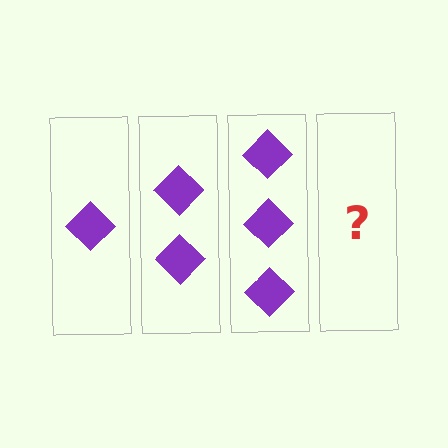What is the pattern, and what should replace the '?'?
The pattern is that each step adds one more diamond. The '?' should be 4 diamonds.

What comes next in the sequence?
The next element should be 4 diamonds.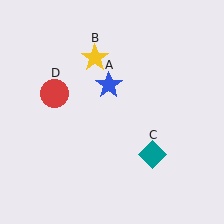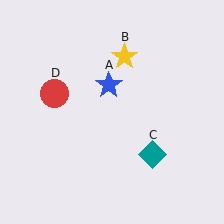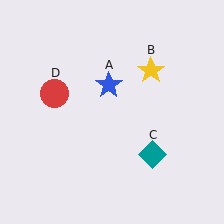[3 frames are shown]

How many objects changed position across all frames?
1 object changed position: yellow star (object B).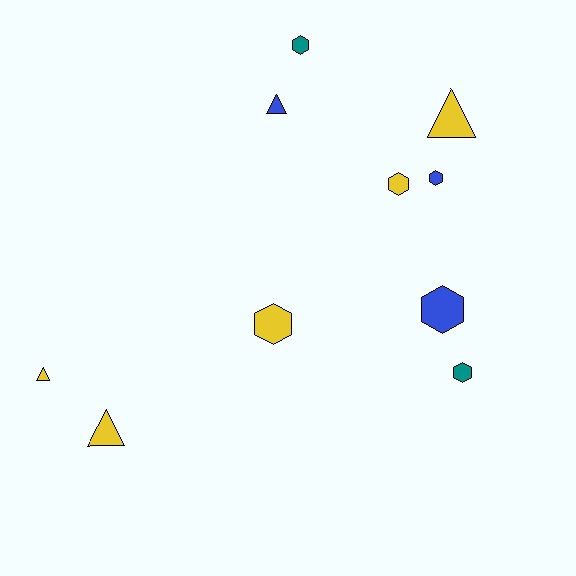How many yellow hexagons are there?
There are 2 yellow hexagons.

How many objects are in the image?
There are 10 objects.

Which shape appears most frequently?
Hexagon, with 6 objects.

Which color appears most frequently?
Yellow, with 5 objects.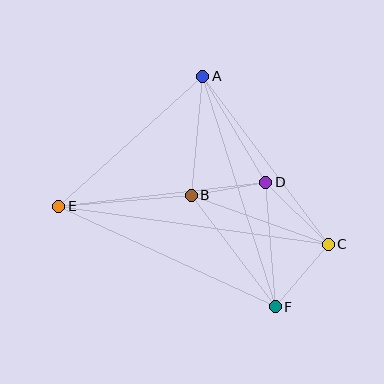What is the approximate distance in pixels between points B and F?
The distance between B and F is approximately 139 pixels.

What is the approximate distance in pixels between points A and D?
The distance between A and D is approximately 123 pixels.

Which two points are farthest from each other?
Points C and E are farthest from each other.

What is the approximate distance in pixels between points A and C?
The distance between A and C is approximately 210 pixels.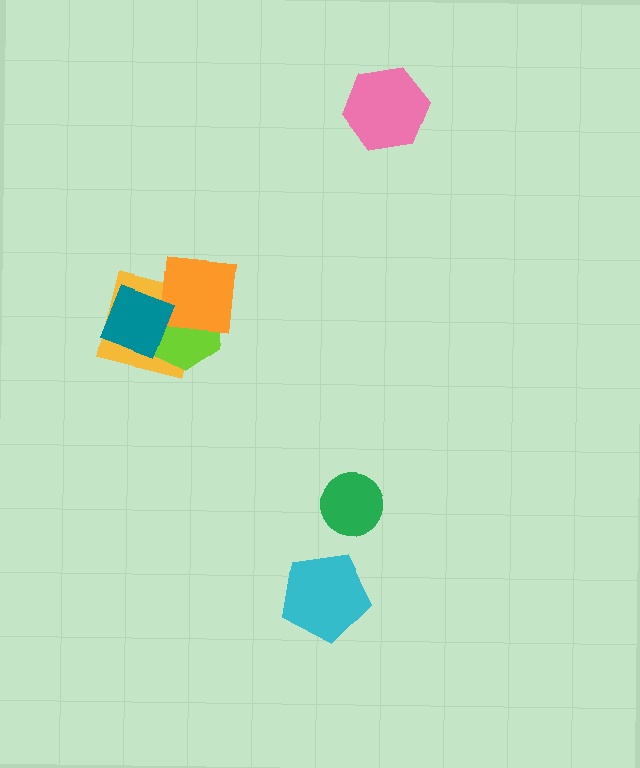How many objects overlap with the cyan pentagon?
0 objects overlap with the cyan pentagon.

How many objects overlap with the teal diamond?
3 objects overlap with the teal diamond.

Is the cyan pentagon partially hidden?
No, no other shape covers it.